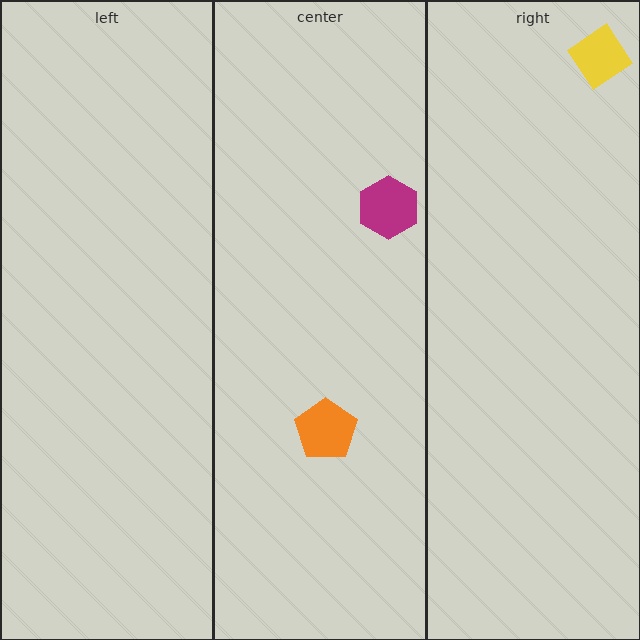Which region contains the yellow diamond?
The right region.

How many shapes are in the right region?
1.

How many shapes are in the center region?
2.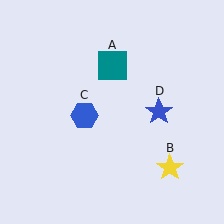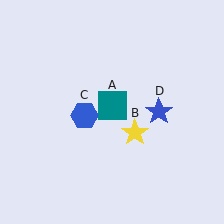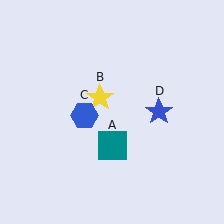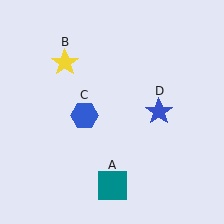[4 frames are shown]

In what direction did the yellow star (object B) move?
The yellow star (object B) moved up and to the left.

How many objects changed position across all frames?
2 objects changed position: teal square (object A), yellow star (object B).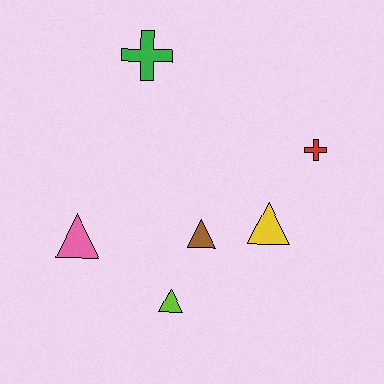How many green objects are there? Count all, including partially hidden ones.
There is 1 green object.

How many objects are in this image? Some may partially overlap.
There are 6 objects.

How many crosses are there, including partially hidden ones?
There are 2 crosses.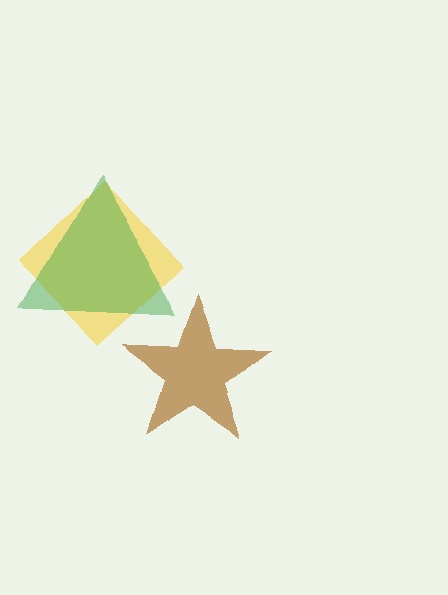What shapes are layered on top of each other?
The layered shapes are: a yellow diamond, a green triangle, a brown star.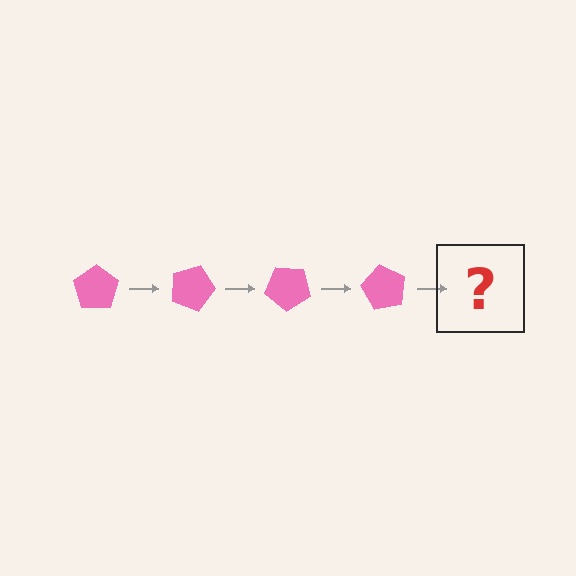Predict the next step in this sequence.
The next step is a pink pentagon rotated 80 degrees.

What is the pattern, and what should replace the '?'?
The pattern is that the pentagon rotates 20 degrees each step. The '?' should be a pink pentagon rotated 80 degrees.